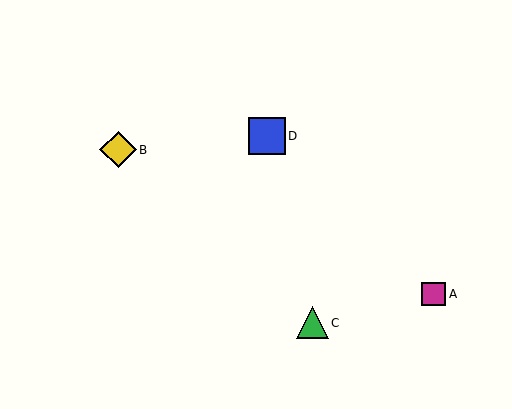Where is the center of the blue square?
The center of the blue square is at (267, 136).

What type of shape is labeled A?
Shape A is a magenta square.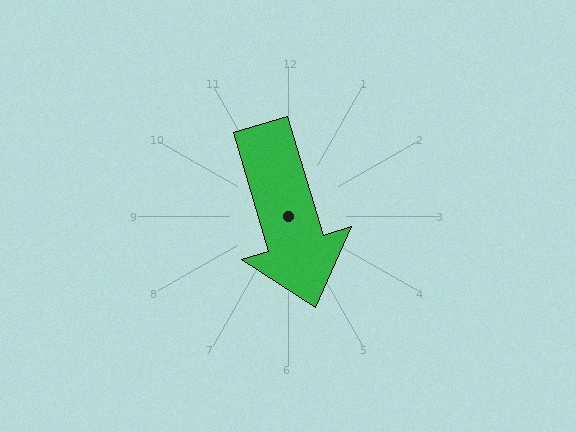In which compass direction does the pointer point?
South.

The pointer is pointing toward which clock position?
Roughly 5 o'clock.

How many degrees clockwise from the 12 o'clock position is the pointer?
Approximately 163 degrees.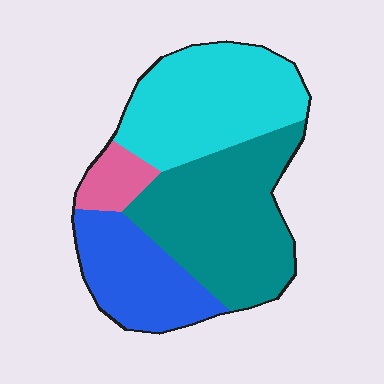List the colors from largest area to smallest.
From largest to smallest: teal, cyan, blue, pink.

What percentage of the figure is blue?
Blue takes up about one fifth (1/5) of the figure.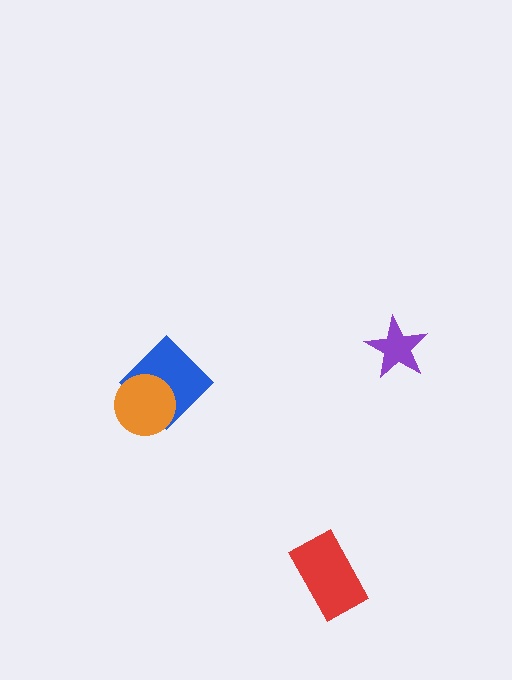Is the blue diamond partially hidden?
Yes, it is partially covered by another shape.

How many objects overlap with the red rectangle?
0 objects overlap with the red rectangle.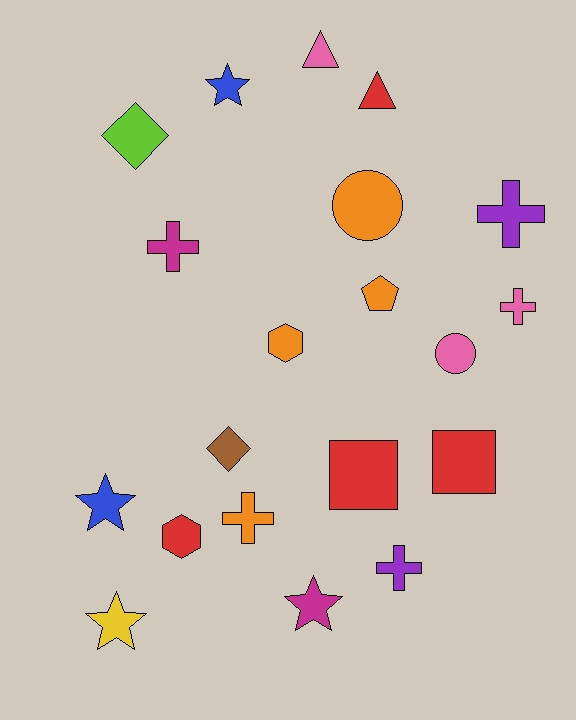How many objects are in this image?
There are 20 objects.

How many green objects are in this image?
There are no green objects.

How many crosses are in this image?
There are 5 crosses.